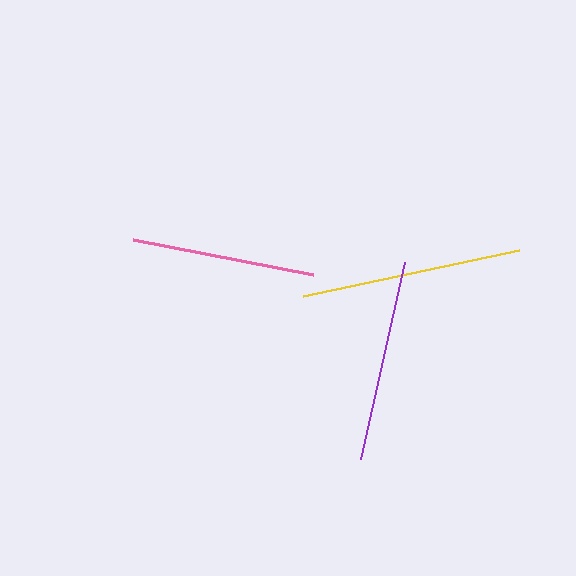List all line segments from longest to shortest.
From longest to shortest: yellow, purple, pink.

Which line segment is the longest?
The yellow line is the longest at approximately 221 pixels.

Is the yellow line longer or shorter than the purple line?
The yellow line is longer than the purple line.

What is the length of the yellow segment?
The yellow segment is approximately 221 pixels long.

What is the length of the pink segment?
The pink segment is approximately 183 pixels long.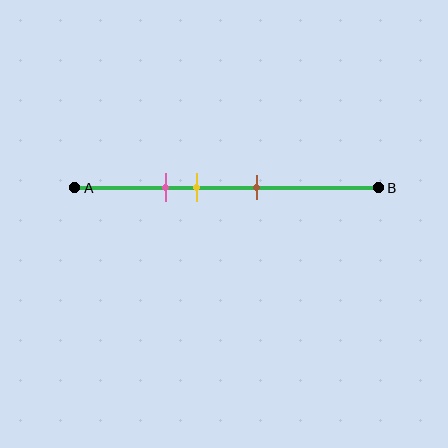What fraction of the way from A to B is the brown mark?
The brown mark is approximately 60% (0.6) of the way from A to B.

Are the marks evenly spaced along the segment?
Yes, the marks are approximately evenly spaced.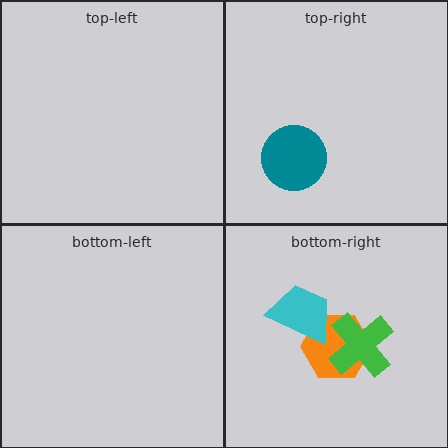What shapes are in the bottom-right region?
The orange hexagon, the green cross, the cyan trapezoid.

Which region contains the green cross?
The bottom-right region.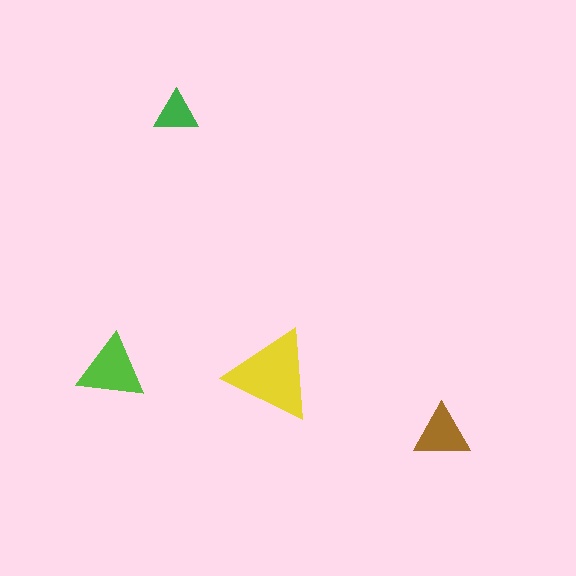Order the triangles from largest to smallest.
the yellow one, the lime one, the brown one, the green one.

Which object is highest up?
The green triangle is topmost.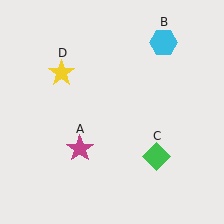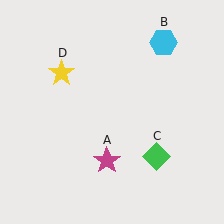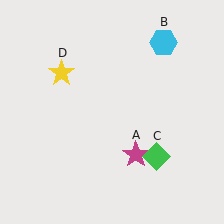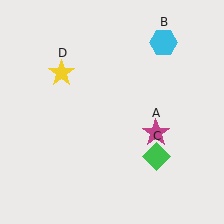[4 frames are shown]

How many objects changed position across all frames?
1 object changed position: magenta star (object A).